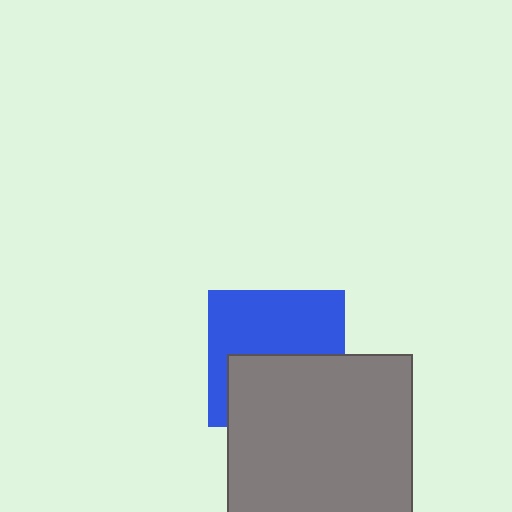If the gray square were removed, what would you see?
You would see the complete blue square.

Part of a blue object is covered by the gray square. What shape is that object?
It is a square.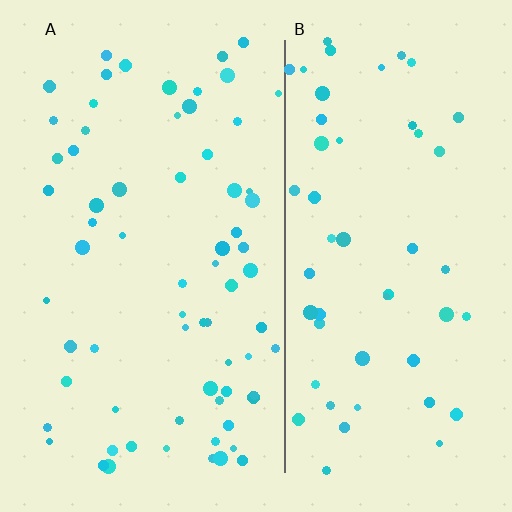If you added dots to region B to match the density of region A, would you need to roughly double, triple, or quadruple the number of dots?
Approximately double.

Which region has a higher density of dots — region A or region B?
A (the left).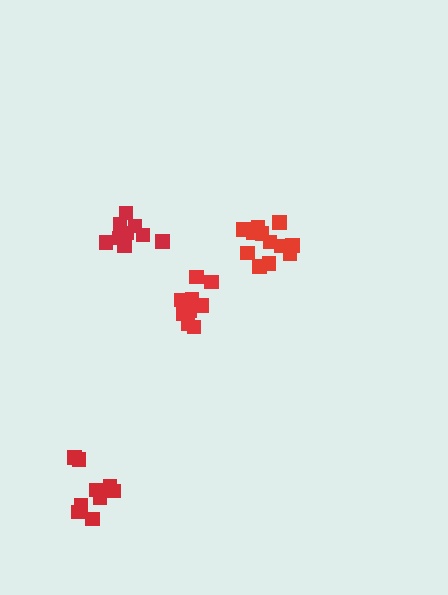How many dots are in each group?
Group 1: 10 dots, Group 2: 12 dots, Group 3: 10 dots, Group 4: 9 dots (41 total).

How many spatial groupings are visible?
There are 4 spatial groupings.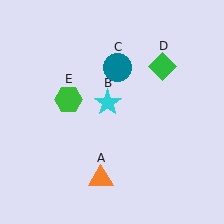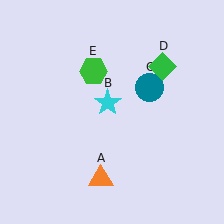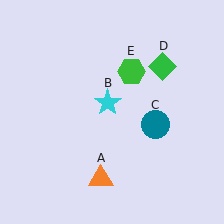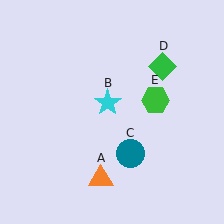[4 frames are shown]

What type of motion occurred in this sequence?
The teal circle (object C), green hexagon (object E) rotated clockwise around the center of the scene.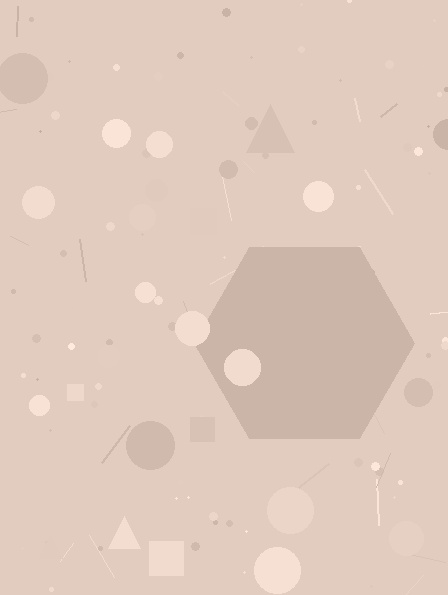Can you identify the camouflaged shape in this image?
The camouflaged shape is a hexagon.